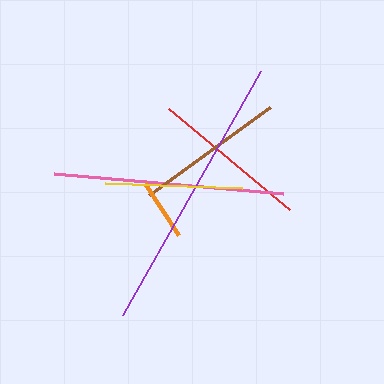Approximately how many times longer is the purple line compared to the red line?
The purple line is approximately 1.8 times the length of the red line.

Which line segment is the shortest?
The orange line is the shortest at approximately 62 pixels.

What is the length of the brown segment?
The brown segment is approximately 150 pixels long.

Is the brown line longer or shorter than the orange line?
The brown line is longer than the orange line.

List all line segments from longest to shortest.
From longest to shortest: purple, pink, red, brown, yellow, orange.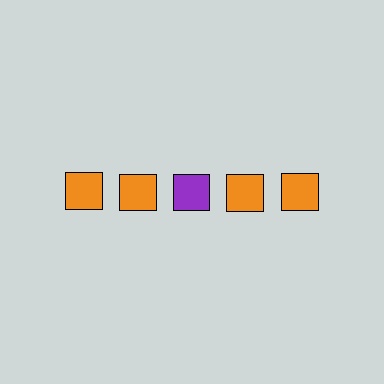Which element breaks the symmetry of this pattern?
The purple square in the top row, center column breaks the symmetry. All other shapes are orange squares.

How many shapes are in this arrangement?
There are 5 shapes arranged in a grid pattern.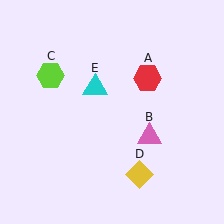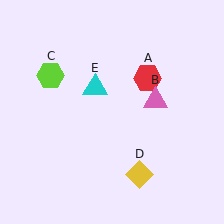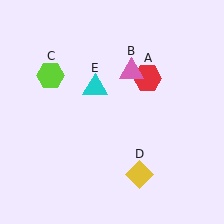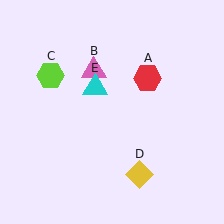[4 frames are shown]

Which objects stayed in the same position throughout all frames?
Red hexagon (object A) and lime hexagon (object C) and yellow diamond (object D) and cyan triangle (object E) remained stationary.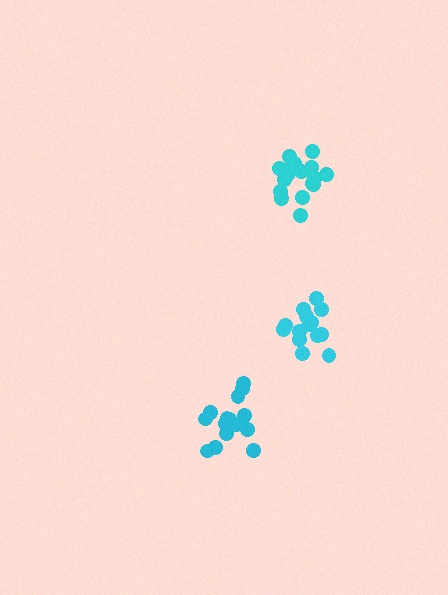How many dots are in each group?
Group 1: 17 dots, Group 2: 14 dots, Group 3: 15 dots (46 total).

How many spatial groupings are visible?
There are 3 spatial groupings.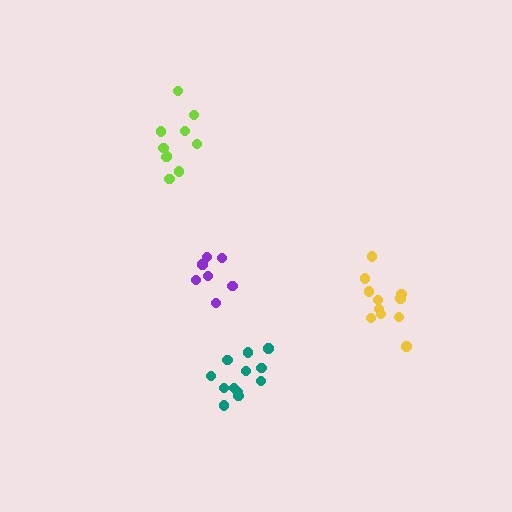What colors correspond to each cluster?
The clusters are colored: yellow, purple, teal, lime.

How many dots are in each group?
Group 1: 11 dots, Group 2: 7 dots, Group 3: 12 dots, Group 4: 10 dots (40 total).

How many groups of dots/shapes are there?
There are 4 groups.